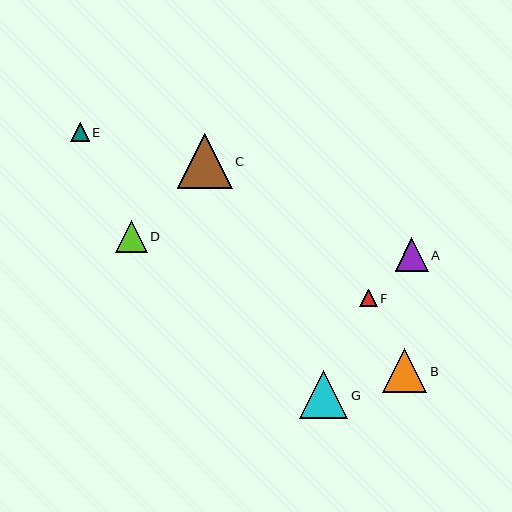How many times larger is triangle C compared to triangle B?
Triangle C is approximately 1.2 times the size of triangle B.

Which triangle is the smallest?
Triangle F is the smallest with a size of approximately 18 pixels.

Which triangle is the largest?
Triangle C is the largest with a size of approximately 55 pixels.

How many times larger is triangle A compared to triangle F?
Triangle A is approximately 1.9 times the size of triangle F.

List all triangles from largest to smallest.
From largest to smallest: C, G, B, A, D, E, F.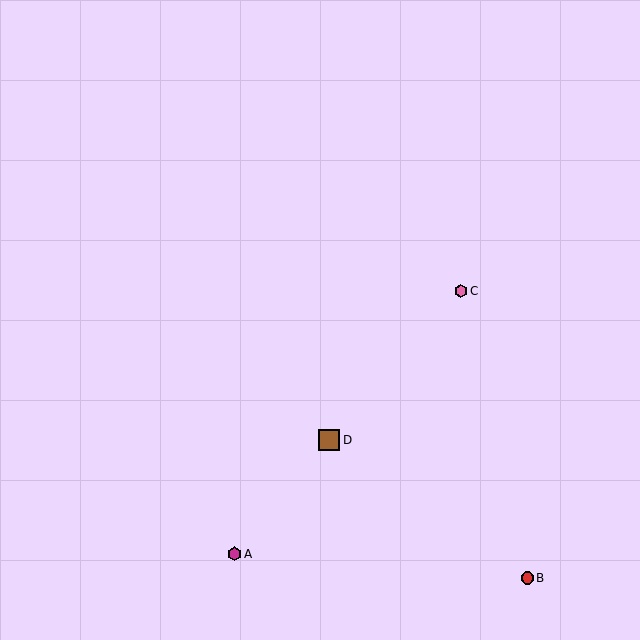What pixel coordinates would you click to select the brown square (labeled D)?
Click at (329, 440) to select the brown square D.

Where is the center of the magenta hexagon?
The center of the magenta hexagon is at (234, 554).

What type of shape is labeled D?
Shape D is a brown square.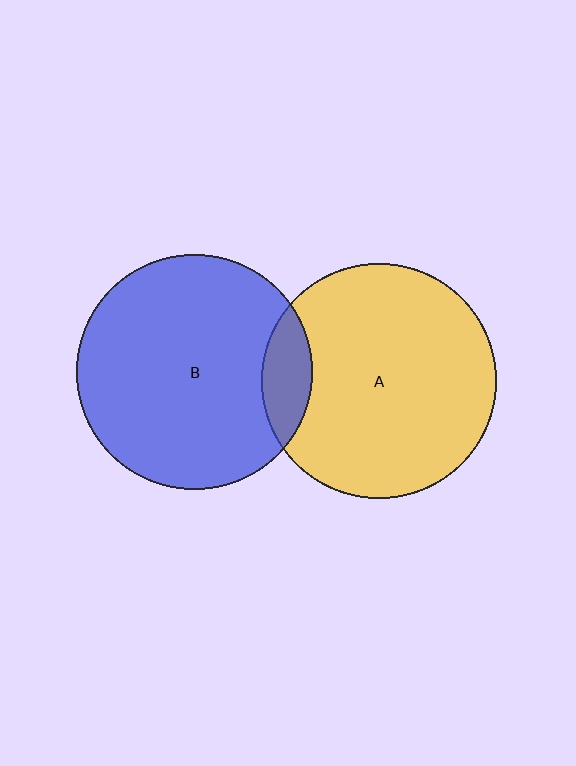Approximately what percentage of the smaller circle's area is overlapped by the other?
Approximately 10%.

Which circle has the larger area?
Circle B (blue).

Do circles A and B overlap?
Yes.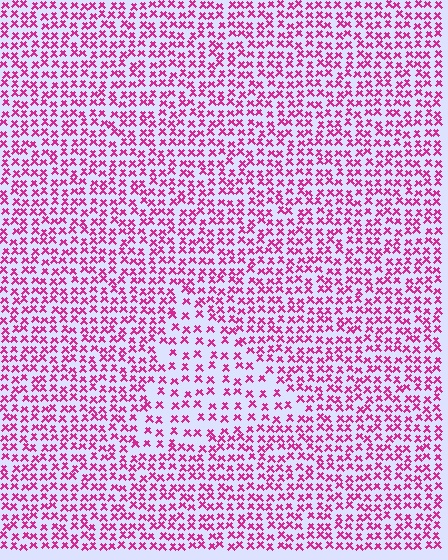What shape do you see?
I see a triangle.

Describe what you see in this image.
The image contains small magenta elements arranged at two different densities. A triangle-shaped region is visible where the elements are less densely packed than the surrounding area.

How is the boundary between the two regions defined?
The boundary is defined by a change in element density (approximately 1.7x ratio). All elements are the same color, size, and shape.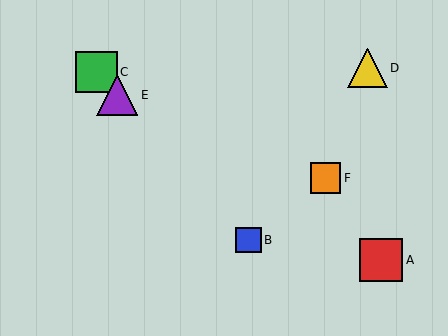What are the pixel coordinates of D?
Object D is at (367, 68).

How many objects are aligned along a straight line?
3 objects (B, C, E) are aligned along a straight line.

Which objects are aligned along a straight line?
Objects B, C, E are aligned along a straight line.